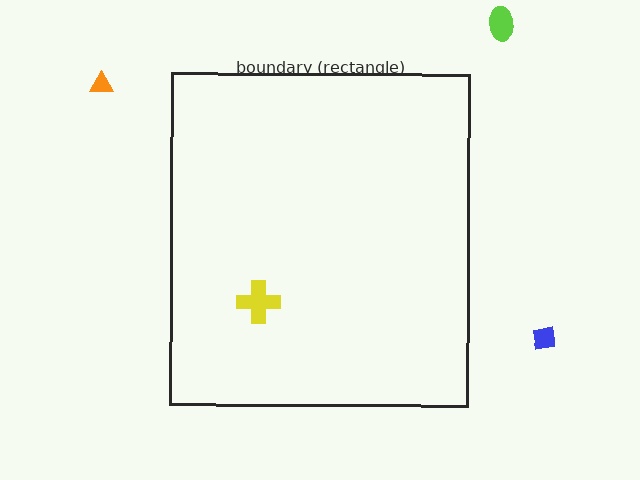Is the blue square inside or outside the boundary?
Outside.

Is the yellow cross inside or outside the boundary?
Inside.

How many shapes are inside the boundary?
1 inside, 3 outside.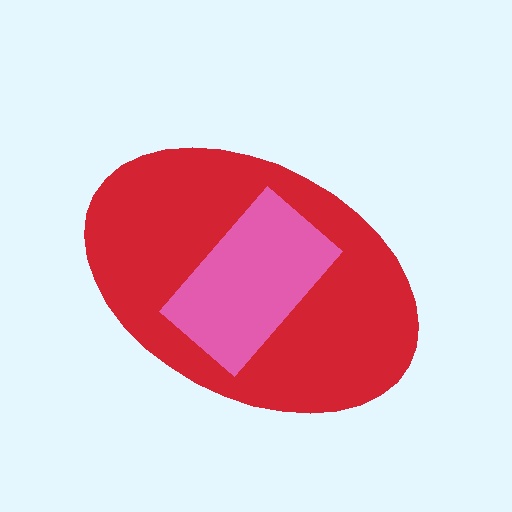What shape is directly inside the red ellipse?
The pink rectangle.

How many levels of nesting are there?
2.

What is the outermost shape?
The red ellipse.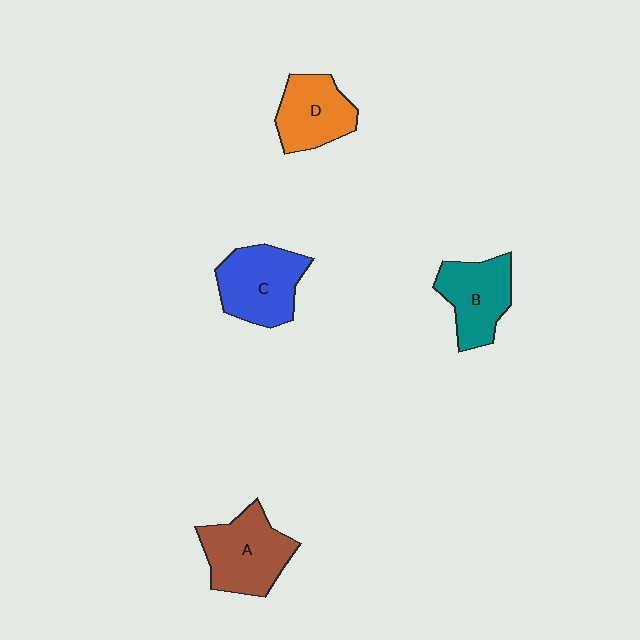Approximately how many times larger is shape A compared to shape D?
Approximately 1.2 times.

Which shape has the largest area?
Shape A (brown).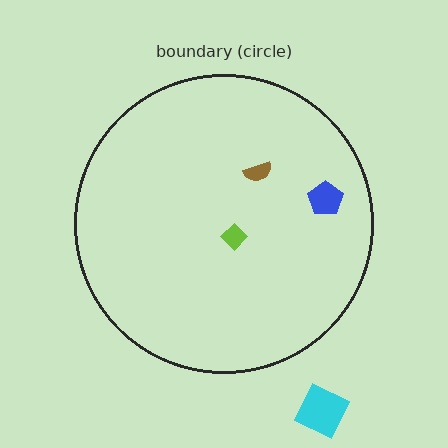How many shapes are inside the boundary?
3 inside, 1 outside.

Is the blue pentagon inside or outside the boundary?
Inside.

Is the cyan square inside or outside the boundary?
Outside.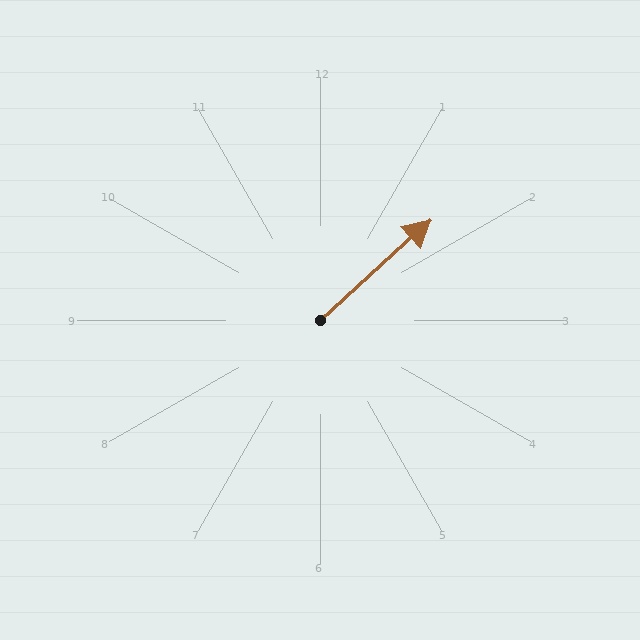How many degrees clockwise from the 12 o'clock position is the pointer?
Approximately 48 degrees.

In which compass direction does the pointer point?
Northeast.